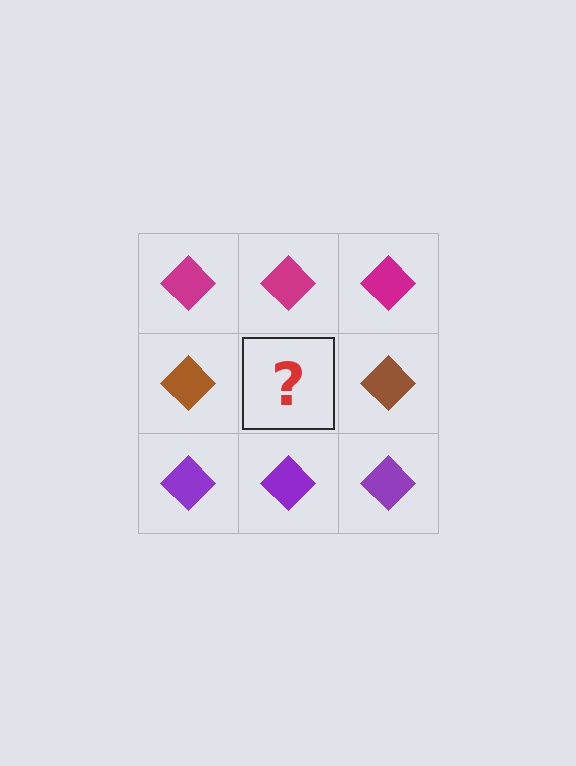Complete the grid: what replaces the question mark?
The question mark should be replaced with a brown diamond.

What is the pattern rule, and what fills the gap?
The rule is that each row has a consistent color. The gap should be filled with a brown diamond.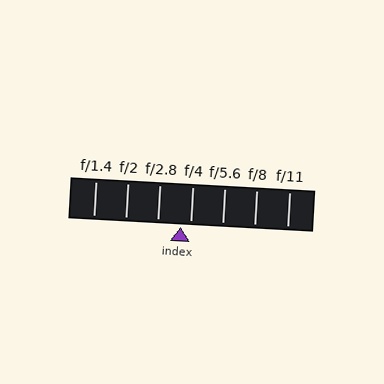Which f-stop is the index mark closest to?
The index mark is closest to f/4.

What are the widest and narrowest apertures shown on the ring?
The widest aperture shown is f/1.4 and the narrowest is f/11.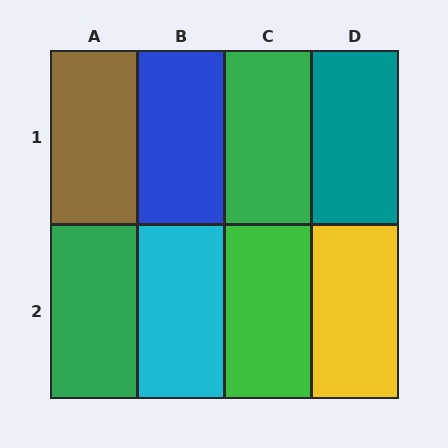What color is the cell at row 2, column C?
Green.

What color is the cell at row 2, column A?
Green.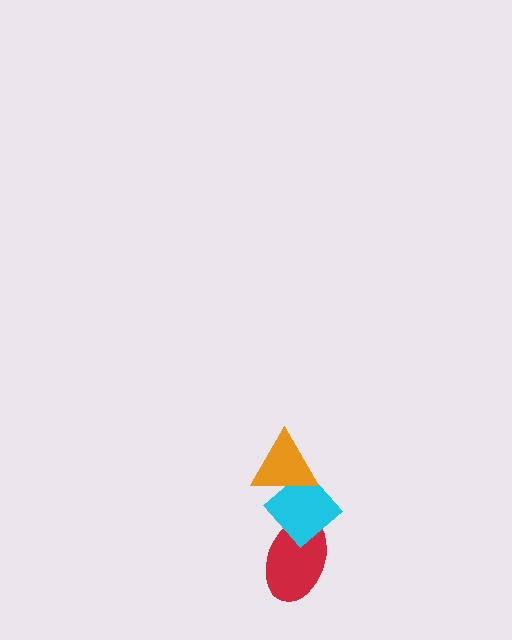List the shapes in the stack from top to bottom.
From top to bottom: the orange triangle, the cyan diamond, the red ellipse.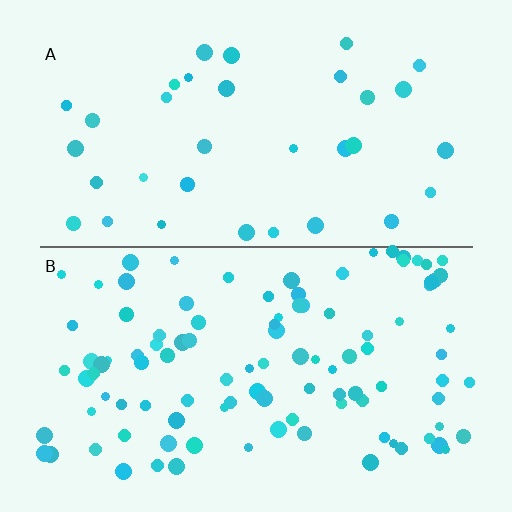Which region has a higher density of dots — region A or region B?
B (the bottom).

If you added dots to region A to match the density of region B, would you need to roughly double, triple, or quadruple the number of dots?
Approximately triple.